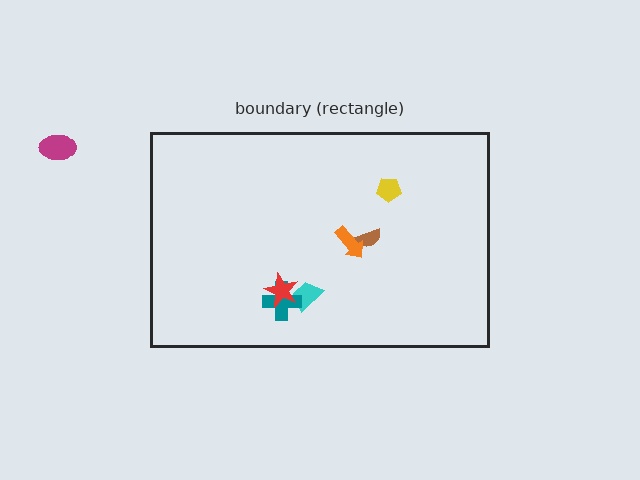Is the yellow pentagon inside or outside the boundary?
Inside.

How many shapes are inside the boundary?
6 inside, 1 outside.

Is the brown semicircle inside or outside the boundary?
Inside.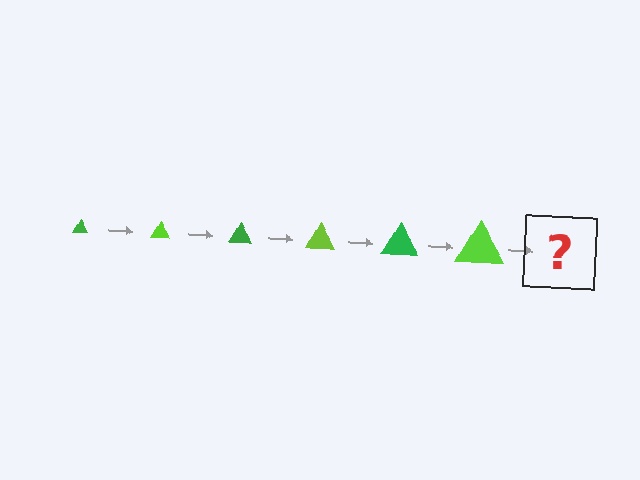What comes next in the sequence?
The next element should be a green triangle, larger than the previous one.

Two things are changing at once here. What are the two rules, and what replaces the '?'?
The two rules are that the triangle grows larger each step and the color cycles through green and lime. The '?' should be a green triangle, larger than the previous one.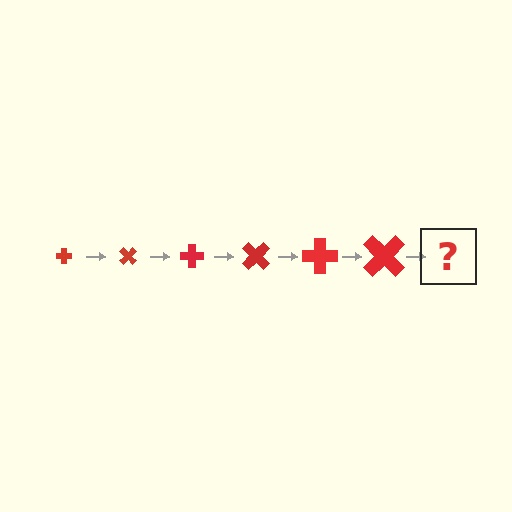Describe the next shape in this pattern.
It should be a cross, larger than the previous one and rotated 270 degrees from the start.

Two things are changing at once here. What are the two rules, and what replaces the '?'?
The two rules are that the cross grows larger each step and it rotates 45 degrees each step. The '?' should be a cross, larger than the previous one and rotated 270 degrees from the start.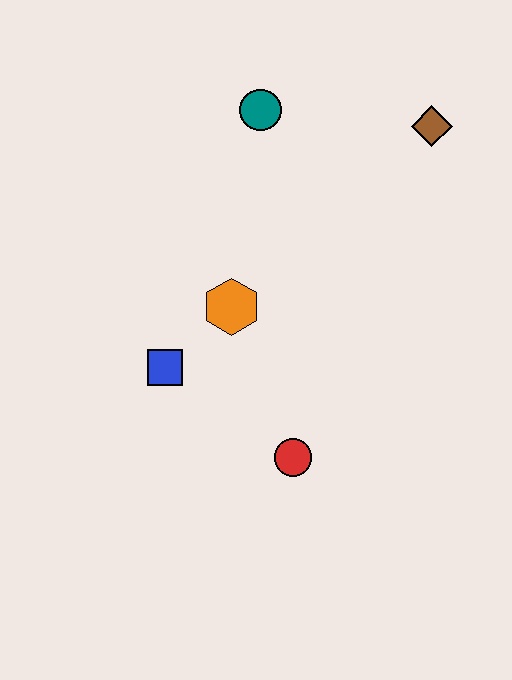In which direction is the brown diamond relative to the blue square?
The brown diamond is to the right of the blue square.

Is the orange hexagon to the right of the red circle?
No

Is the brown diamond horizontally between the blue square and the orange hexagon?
No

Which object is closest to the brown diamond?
The teal circle is closest to the brown diamond.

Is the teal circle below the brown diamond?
No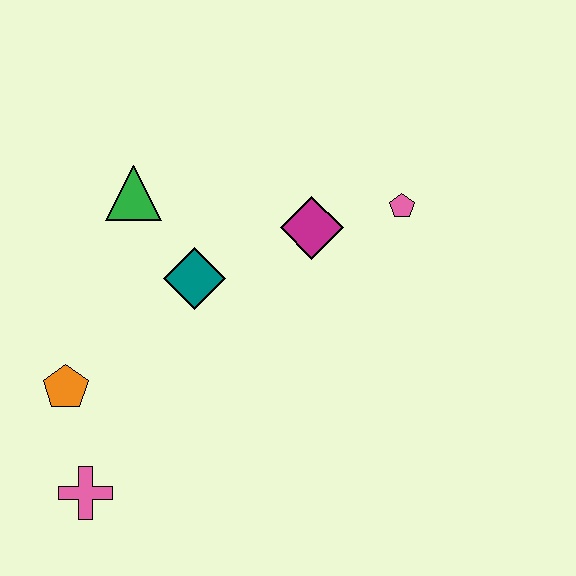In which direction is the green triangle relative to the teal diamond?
The green triangle is above the teal diamond.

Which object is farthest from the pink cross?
The pink pentagon is farthest from the pink cross.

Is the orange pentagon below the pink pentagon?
Yes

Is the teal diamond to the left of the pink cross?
No